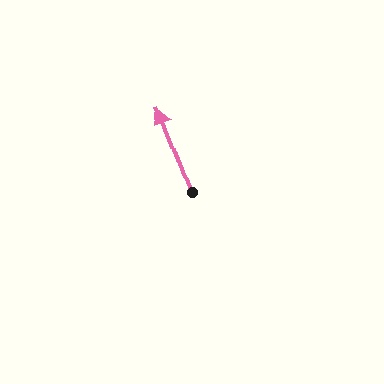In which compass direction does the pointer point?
North.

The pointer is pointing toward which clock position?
Roughly 11 o'clock.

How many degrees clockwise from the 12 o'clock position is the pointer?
Approximately 339 degrees.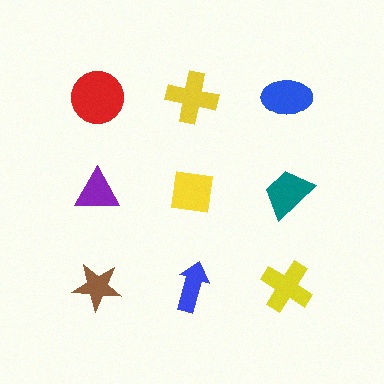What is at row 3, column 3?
A yellow cross.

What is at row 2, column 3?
A teal trapezoid.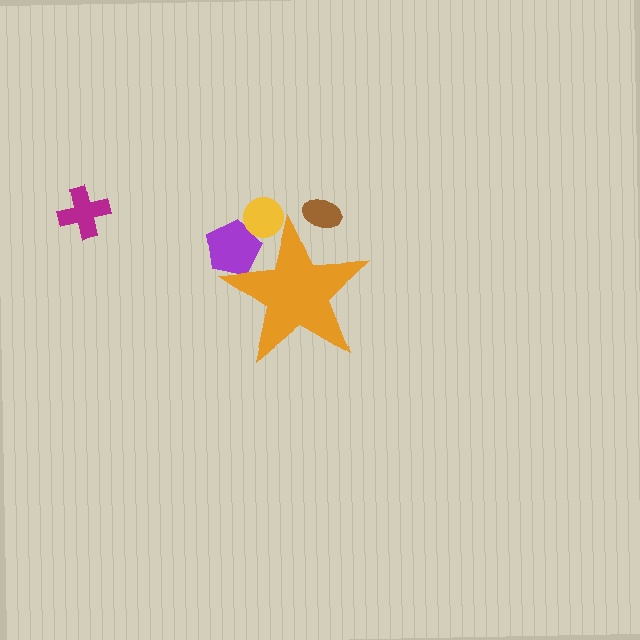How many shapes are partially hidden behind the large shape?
3 shapes are partially hidden.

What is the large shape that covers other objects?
An orange star.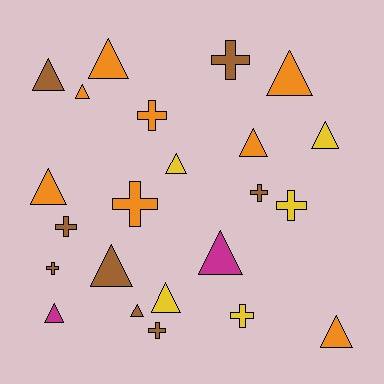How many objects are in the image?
There are 23 objects.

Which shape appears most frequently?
Triangle, with 14 objects.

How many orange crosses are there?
There are 2 orange crosses.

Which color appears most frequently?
Orange, with 8 objects.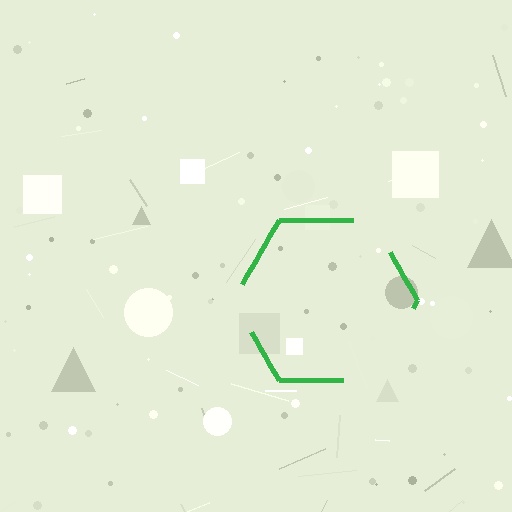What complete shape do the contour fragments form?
The contour fragments form a hexagon.